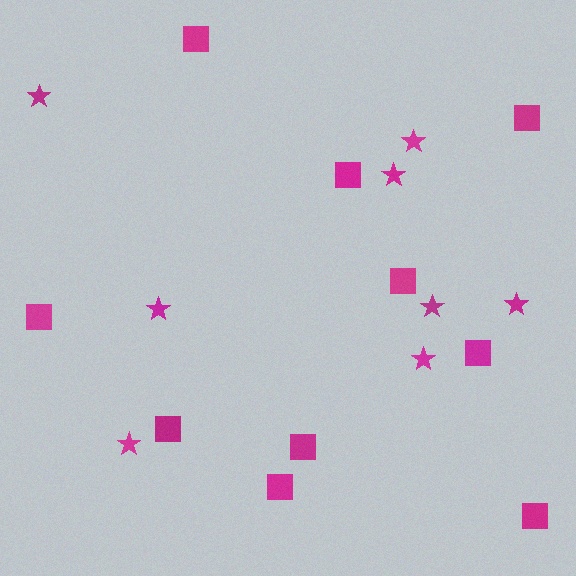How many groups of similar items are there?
There are 2 groups: one group of squares (10) and one group of stars (8).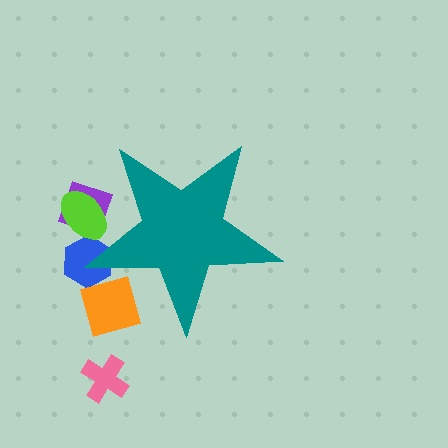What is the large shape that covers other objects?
A teal star.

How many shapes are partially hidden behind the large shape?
4 shapes are partially hidden.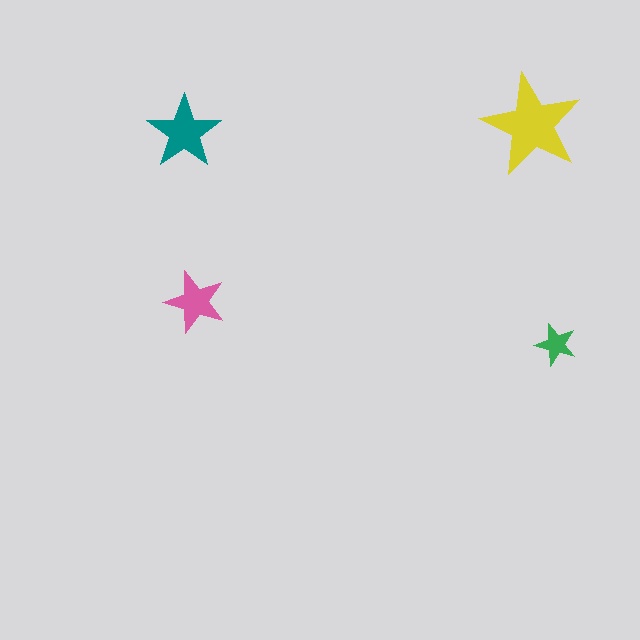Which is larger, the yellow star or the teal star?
The yellow one.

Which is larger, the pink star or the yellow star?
The yellow one.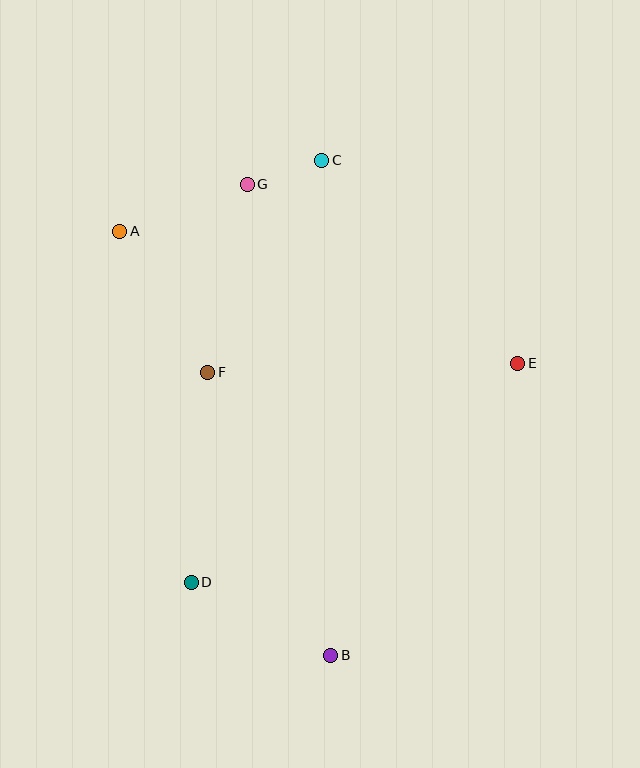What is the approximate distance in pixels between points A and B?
The distance between A and B is approximately 474 pixels.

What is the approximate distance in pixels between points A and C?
The distance between A and C is approximately 214 pixels.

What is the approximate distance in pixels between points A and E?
The distance between A and E is approximately 420 pixels.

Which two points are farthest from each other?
Points B and C are farthest from each other.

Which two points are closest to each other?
Points C and G are closest to each other.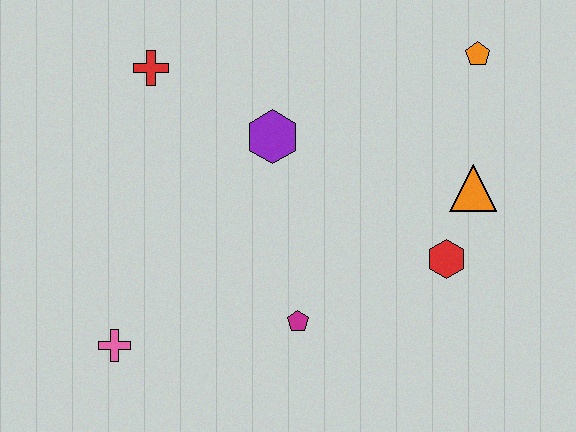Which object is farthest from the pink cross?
The orange pentagon is farthest from the pink cross.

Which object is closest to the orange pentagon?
The orange triangle is closest to the orange pentagon.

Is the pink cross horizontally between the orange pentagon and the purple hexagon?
No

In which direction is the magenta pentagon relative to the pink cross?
The magenta pentagon is to the right of the pink cross.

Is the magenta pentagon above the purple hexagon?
No